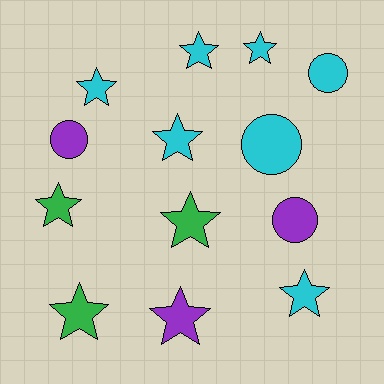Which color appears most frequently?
Cyan, with 7 objects.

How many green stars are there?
There are 3 green stars.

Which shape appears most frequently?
Star, with 9 objects.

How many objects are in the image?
There are 13 objects.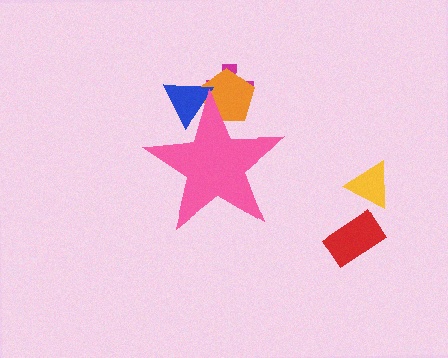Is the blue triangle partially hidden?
Yes, the blue triangle is partially hidden behind the pink star.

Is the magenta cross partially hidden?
Yes, the magenta cross is partially hidden behind the pink star.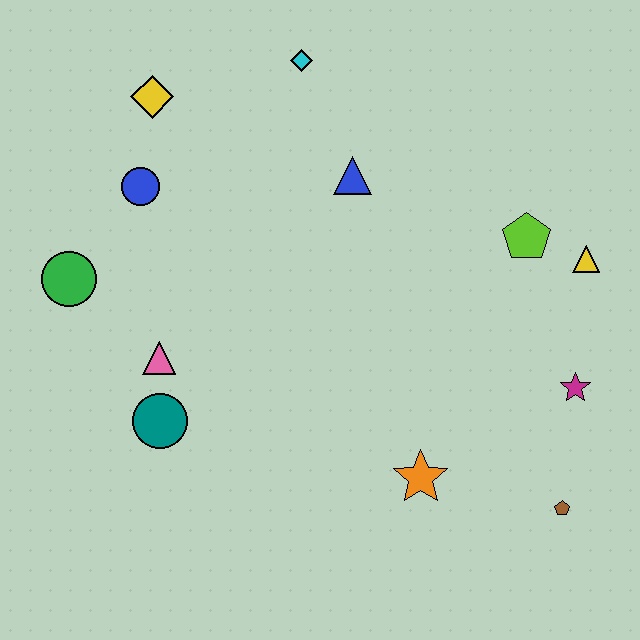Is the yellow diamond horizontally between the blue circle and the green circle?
No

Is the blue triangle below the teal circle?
No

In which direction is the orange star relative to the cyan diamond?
The orange star is below the cyan diamond.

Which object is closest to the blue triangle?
The cyan diamond is closest to the blue triangle.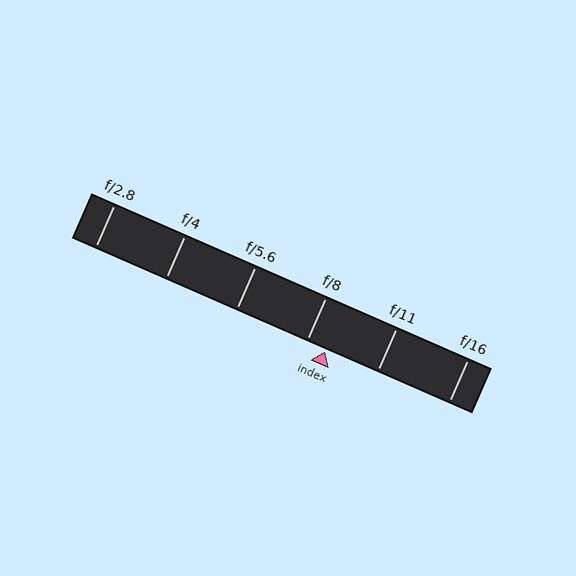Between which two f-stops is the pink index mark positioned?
The index mark is between f/8 and f/11.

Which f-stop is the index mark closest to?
The index mark is closest to f/8.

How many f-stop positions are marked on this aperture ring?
There are 6 f-stop positions marked.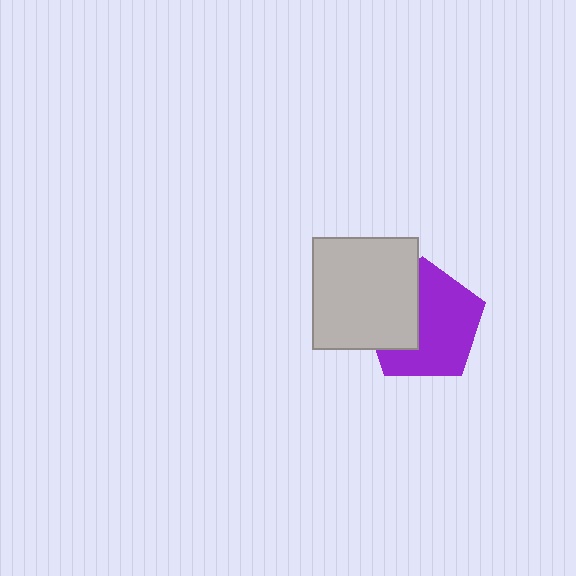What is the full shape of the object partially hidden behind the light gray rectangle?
The partially hidden object is a purple pentagon.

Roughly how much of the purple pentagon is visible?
About half of it is visible (roughly 64%).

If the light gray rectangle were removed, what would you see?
You would see the complete purple pentagon.